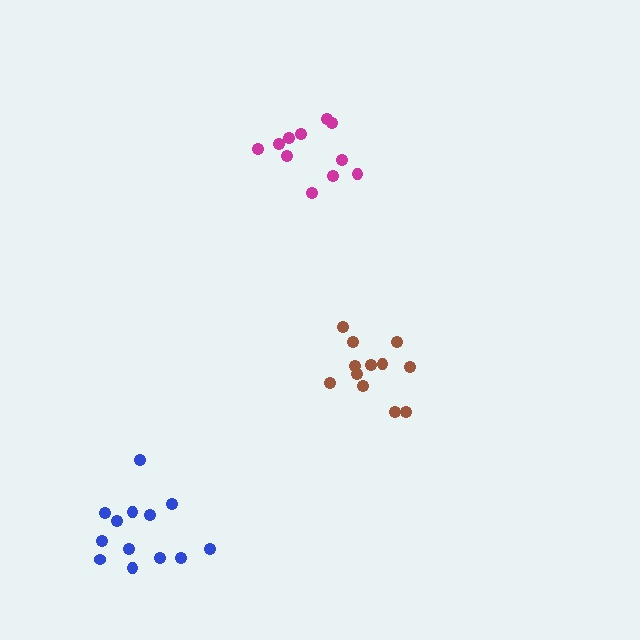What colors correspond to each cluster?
The clusters are colored: brown, blue, magenta.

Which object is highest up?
The magenta cluster is topmost.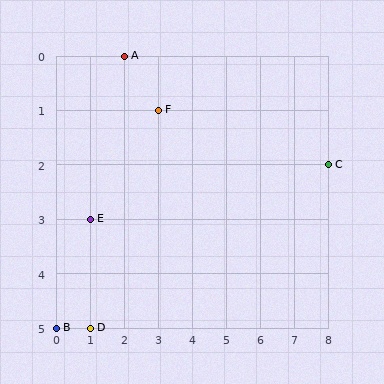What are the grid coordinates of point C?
Point C is at grid coordinates (8, 2).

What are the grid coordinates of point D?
Point D is at grid coordinates (1, 5).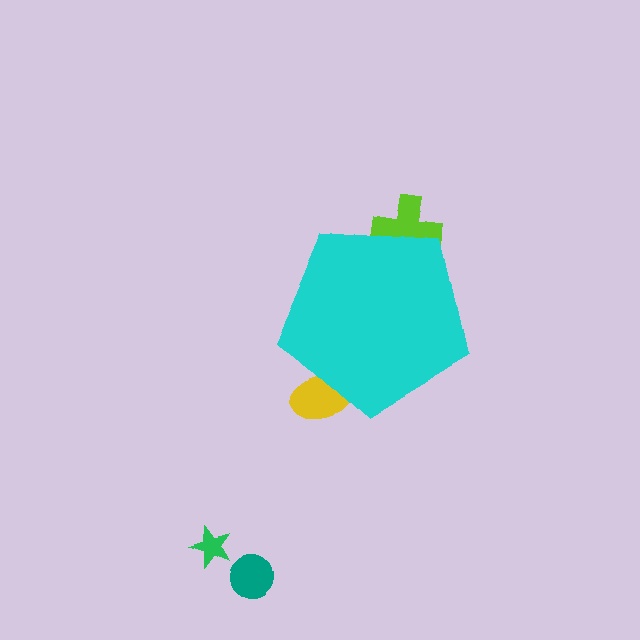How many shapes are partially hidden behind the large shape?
2 shapes are partially hidden.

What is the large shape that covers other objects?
A cyan pentagon.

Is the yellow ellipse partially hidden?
Yes, the yellow ellipse is partially hidden behind the cyan pentagon.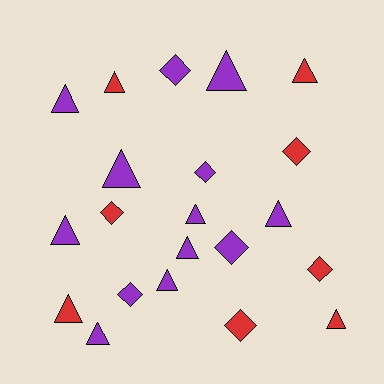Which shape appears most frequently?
Triangle, with 13 objects.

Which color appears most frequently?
Purple, with 13 objects.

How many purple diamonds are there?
There are 4 purple diamonds.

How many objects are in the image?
There are 21 objects.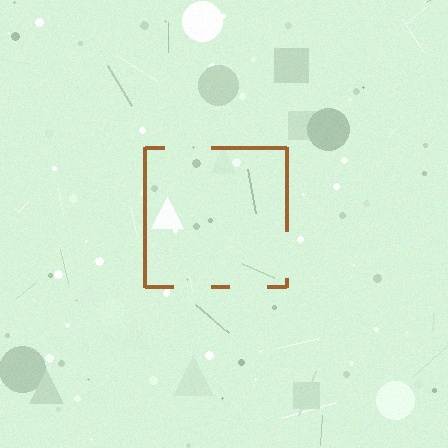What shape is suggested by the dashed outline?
The dashed outline suggests a square.